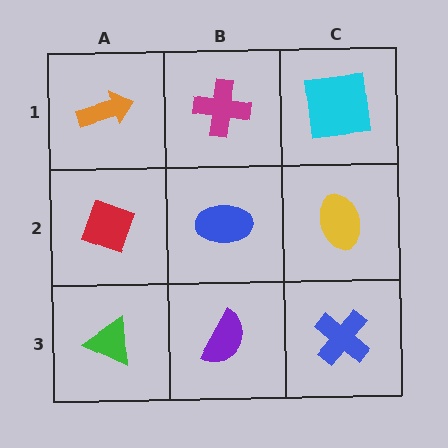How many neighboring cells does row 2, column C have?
3.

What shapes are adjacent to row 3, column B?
A blue ellipse (row 2, column B), a green triangle (row 3, column A), a blue cross (row 3, column C).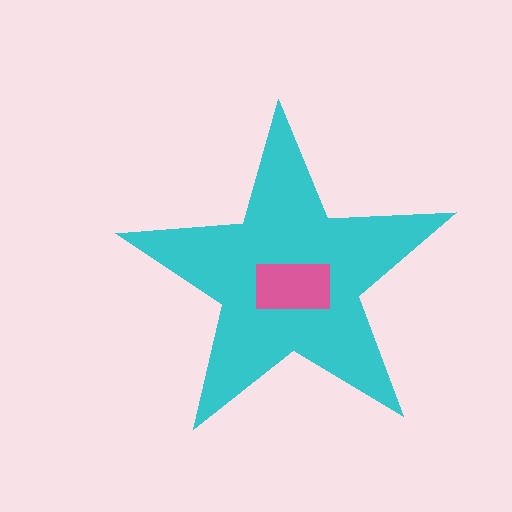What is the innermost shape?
The pink rectangle.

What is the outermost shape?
The cyan star.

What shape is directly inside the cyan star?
The pink rectangle.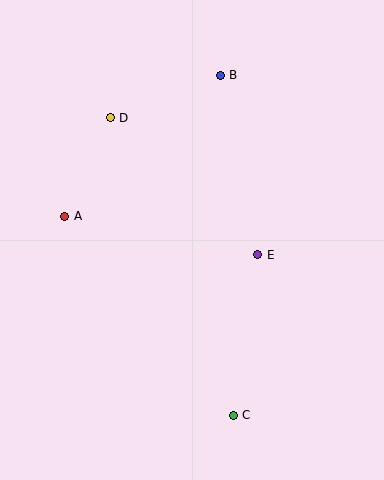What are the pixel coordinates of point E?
Point E is at (258, 255).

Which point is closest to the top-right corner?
Point B is closest to the top-right corner.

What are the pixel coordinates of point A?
Point A is at (65, 216).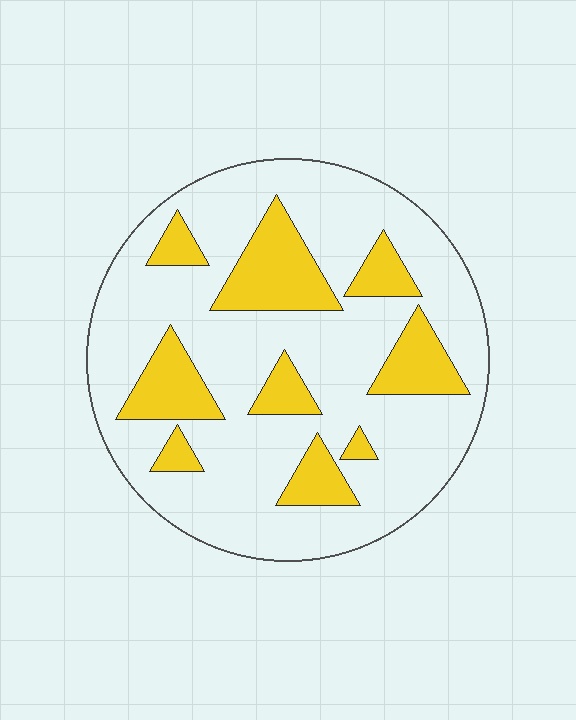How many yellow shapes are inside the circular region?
9.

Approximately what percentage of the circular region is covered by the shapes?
Approximately 25%.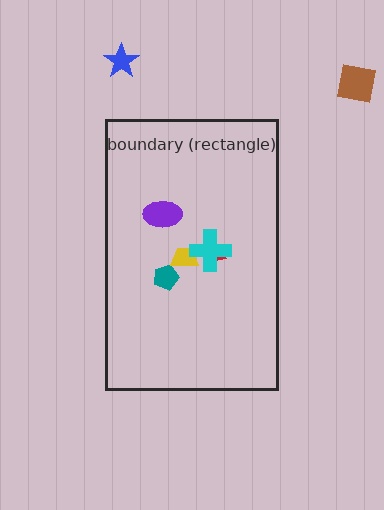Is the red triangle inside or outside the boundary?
Inside.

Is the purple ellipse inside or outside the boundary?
Inside.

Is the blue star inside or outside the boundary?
Outside.